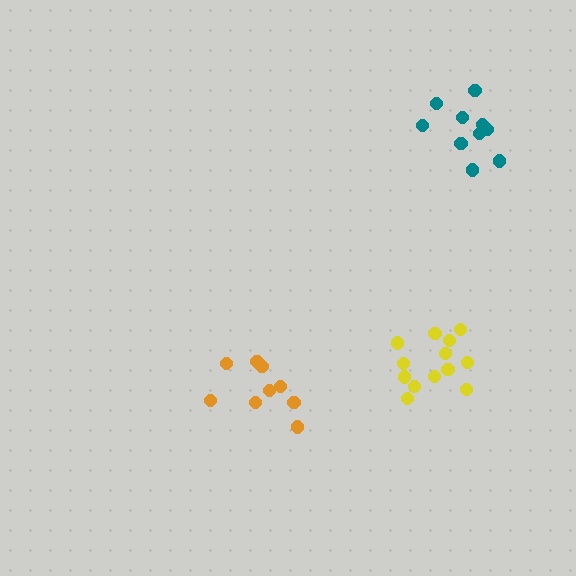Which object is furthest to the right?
The teal cluster is rightmost.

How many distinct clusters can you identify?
There are 3 distinct clusters.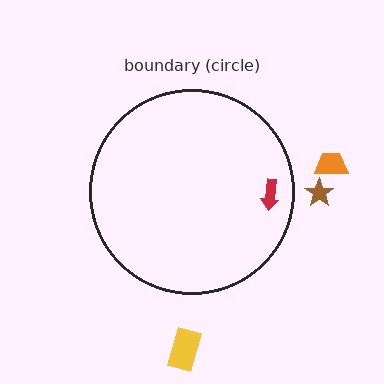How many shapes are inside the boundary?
1 inside, 3 outside.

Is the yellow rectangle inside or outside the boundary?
Outside.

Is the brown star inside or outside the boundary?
Outside.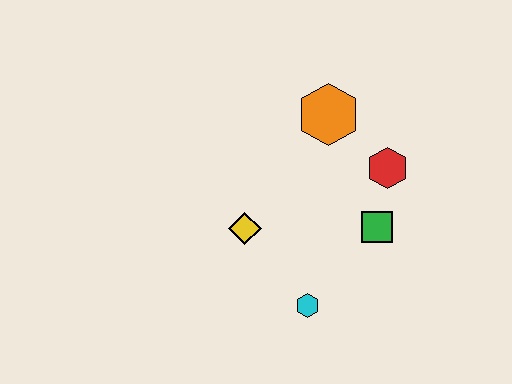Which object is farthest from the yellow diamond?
The red hexagon is farthest from the yellow diamond.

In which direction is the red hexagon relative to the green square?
The red hexagon is above the green square.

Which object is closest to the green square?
The red hexagon is closest to the green square.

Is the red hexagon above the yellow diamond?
Yes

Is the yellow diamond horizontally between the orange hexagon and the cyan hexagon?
No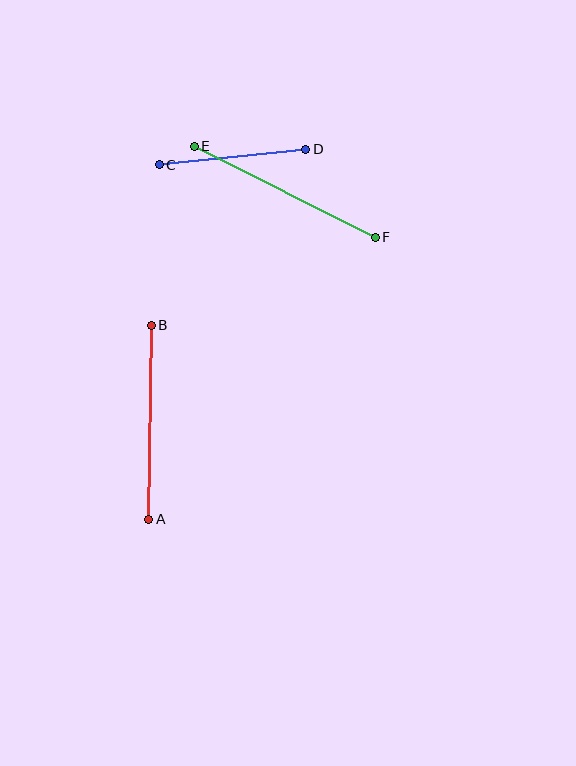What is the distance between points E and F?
The distance is approximately 203 pixels.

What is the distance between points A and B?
The distance is approximately 194 pixels.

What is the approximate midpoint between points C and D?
The midpoint is at approximately (232, 157) pixels.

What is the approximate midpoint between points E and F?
The midpoint is at approximately (285, 192) pixels.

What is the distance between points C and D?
The distance is approximately 147 pixels.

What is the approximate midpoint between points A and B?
The midpoint is at approximately (150, 422) pixels.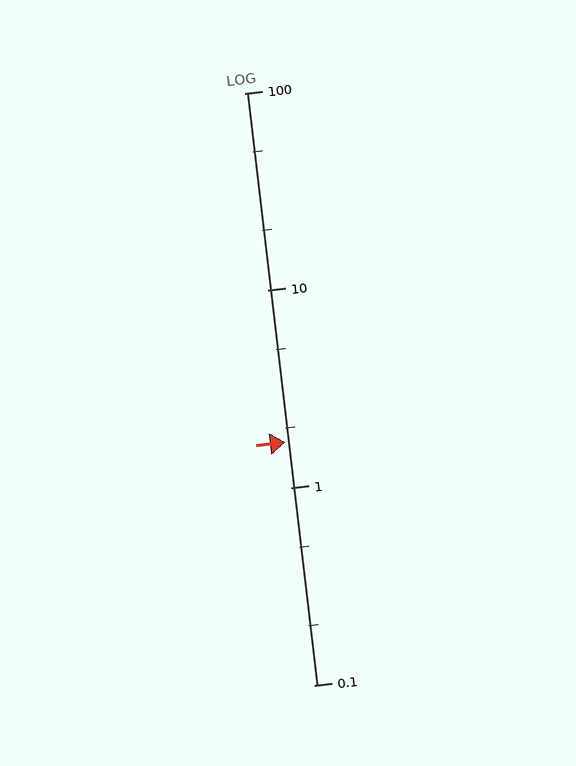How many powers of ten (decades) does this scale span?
The scale spans 3 decades, from 0.1 to 100.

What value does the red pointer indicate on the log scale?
The pointer indicates approximately 1.7.